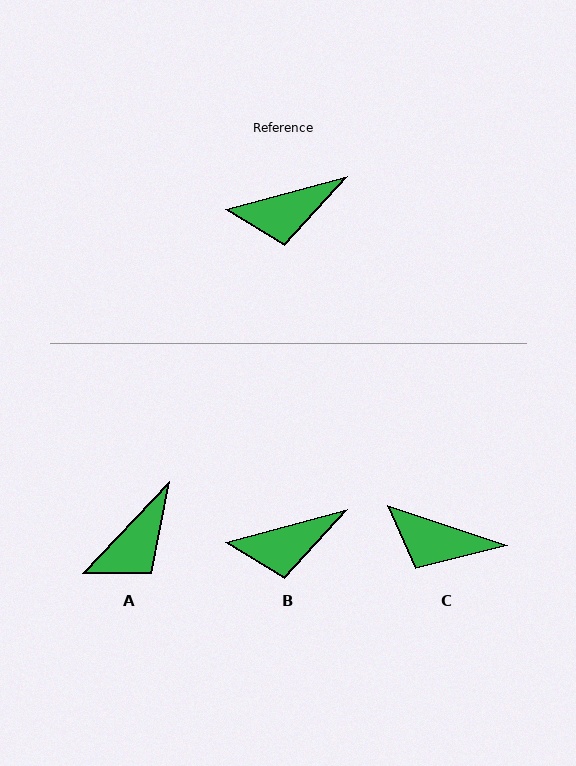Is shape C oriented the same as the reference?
No, it is off by about 34 degrees.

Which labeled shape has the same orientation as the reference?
B.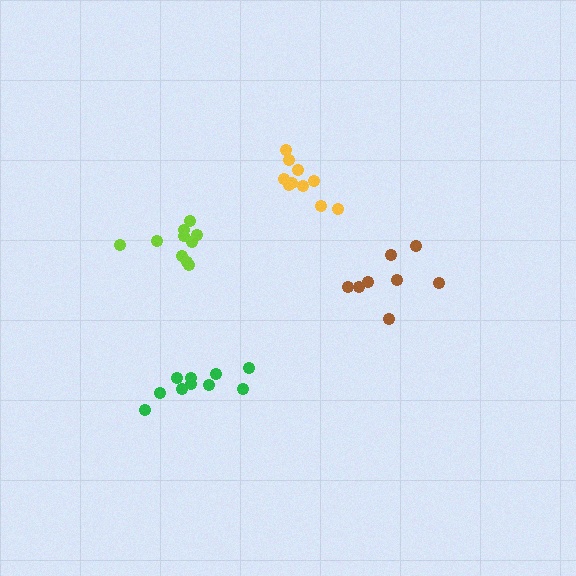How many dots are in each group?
Group 1: 10 dots, Group 2: 10 dots, Group 3: 8 dots, Group 4: 10 dots (38 total).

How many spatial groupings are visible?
There are 4 spatial groupings.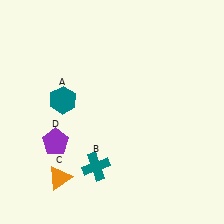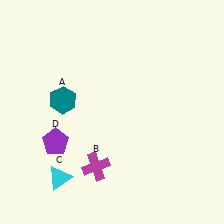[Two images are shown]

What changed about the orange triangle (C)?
In Image 1, C is orange. In Image 2, it changed to cyan.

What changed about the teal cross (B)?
In Image 1, B is teal. In Image 2, it changed to magenta.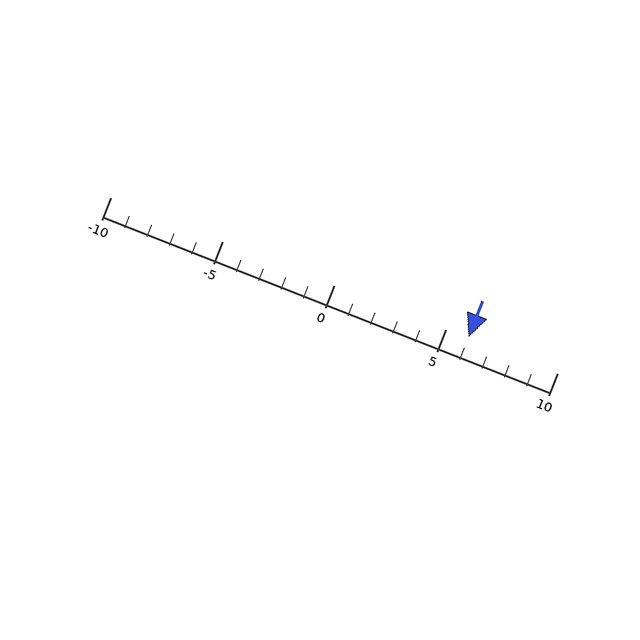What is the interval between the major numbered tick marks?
The major tick marks are spaced 5 units apart.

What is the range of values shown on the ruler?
The ruler shows values from -10 to 10.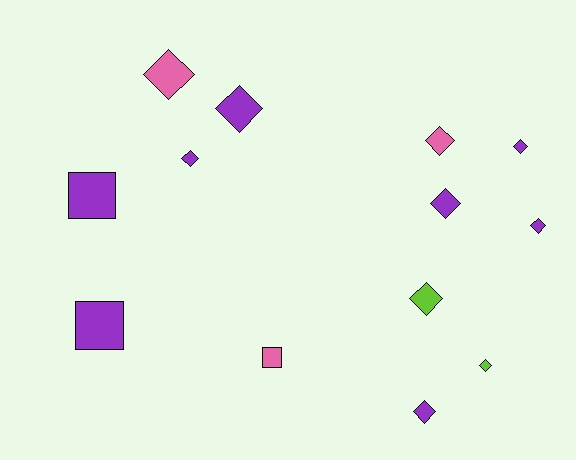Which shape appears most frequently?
Diamond, with 10 objects.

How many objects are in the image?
There are 13 objects.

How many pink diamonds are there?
There are 2 pink diamonds.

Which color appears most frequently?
Purple, with 8 objects.